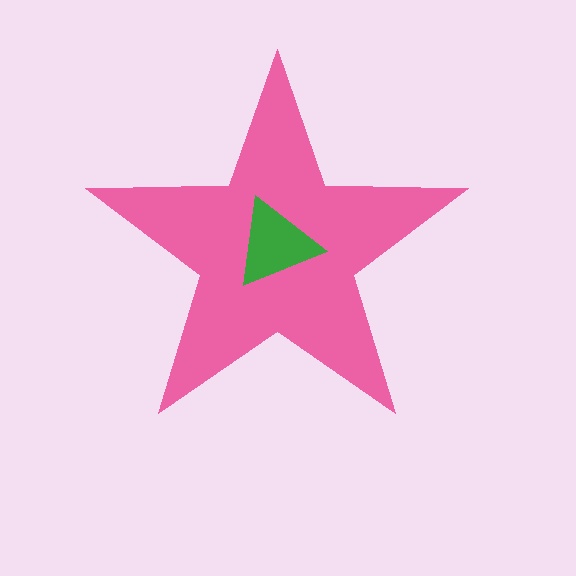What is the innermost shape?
The green triangle.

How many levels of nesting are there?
2.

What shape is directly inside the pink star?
The green triangle.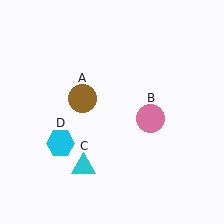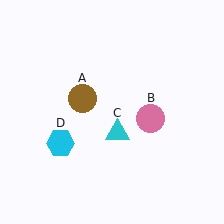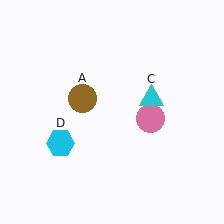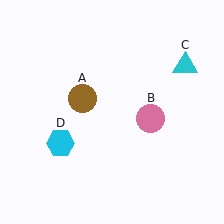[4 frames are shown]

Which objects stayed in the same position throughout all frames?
Brown circle (object A) and pink circle (object B) and cyan hexagon (object D) remained stationary.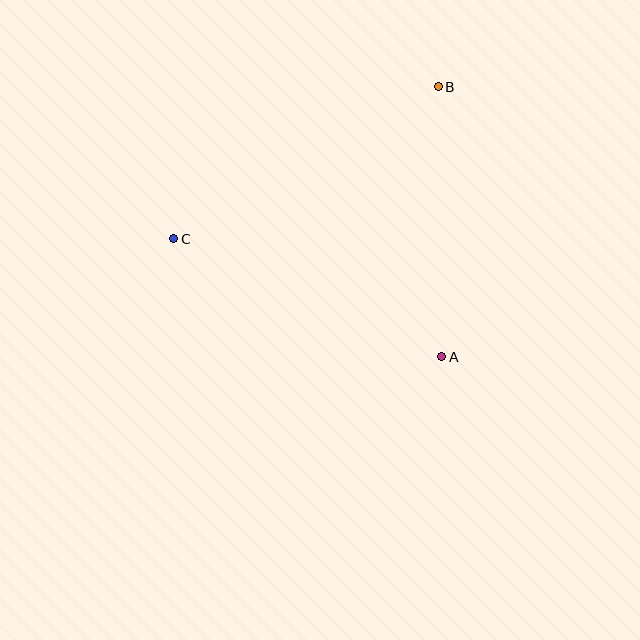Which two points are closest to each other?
Points A and B are closest to each other.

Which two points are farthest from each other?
Points B and C are farthest from each other.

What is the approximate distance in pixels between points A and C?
The distance between A and C is approximately 293 pixels.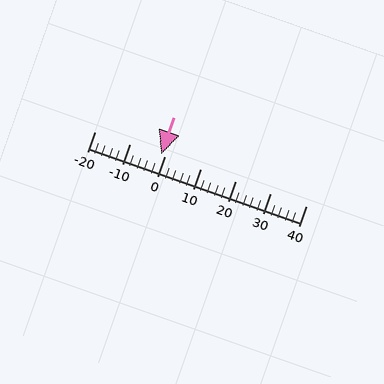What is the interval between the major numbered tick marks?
The major tick marks are spaced 10 units apart.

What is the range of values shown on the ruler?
The ruler shows values from -20 to 40.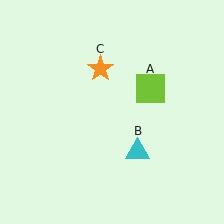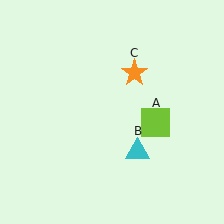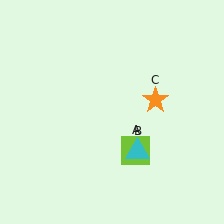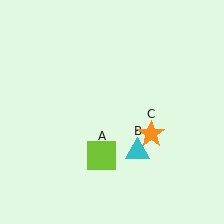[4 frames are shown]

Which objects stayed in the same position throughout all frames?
Cyan triangle (object B) remained stationary.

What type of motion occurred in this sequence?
The lime square (object A), orange star (object C) rotated clockwise around the center of the scene.